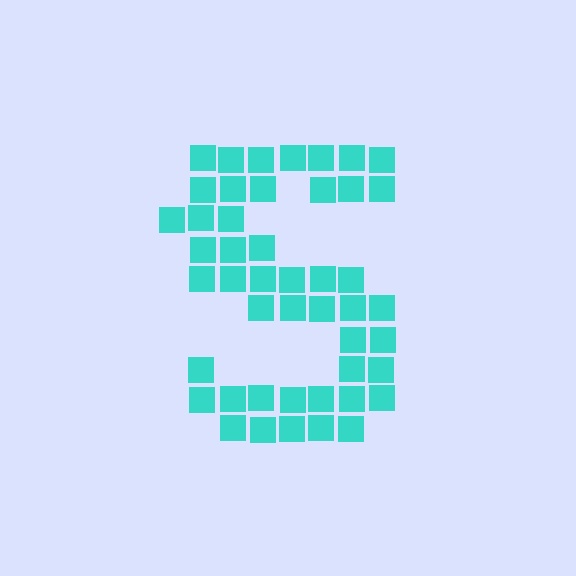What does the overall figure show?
The overall figure shows the letter S.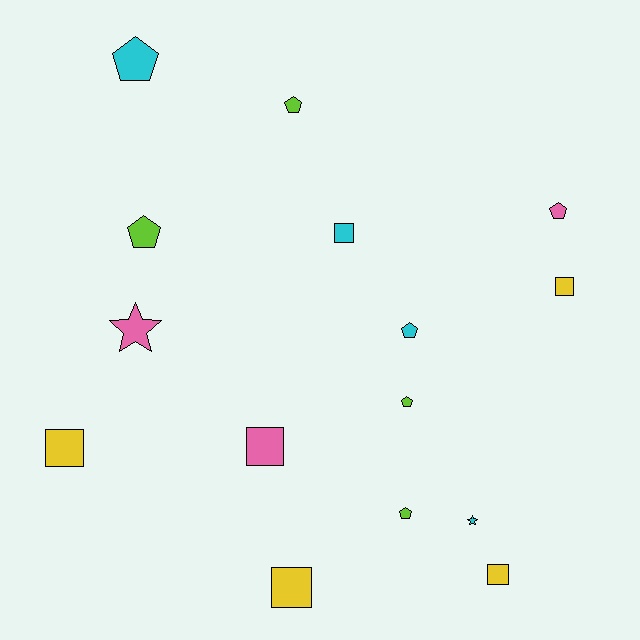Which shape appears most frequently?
Pentagon, with 7 objects.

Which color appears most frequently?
Yellow, with 4 objects.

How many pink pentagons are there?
There is 1 pink pentagon.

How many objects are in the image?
There are 15 objects.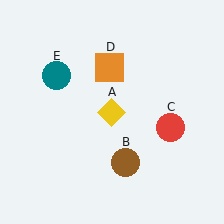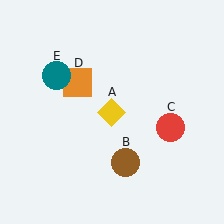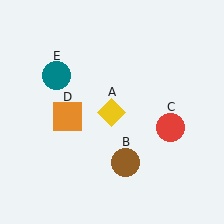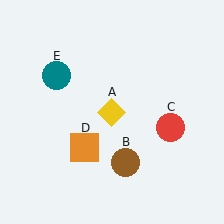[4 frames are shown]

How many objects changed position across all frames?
1 object changed position: orange square (object D).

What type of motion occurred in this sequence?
The orange square (object D) rotated counterclockwise around the center of the scene.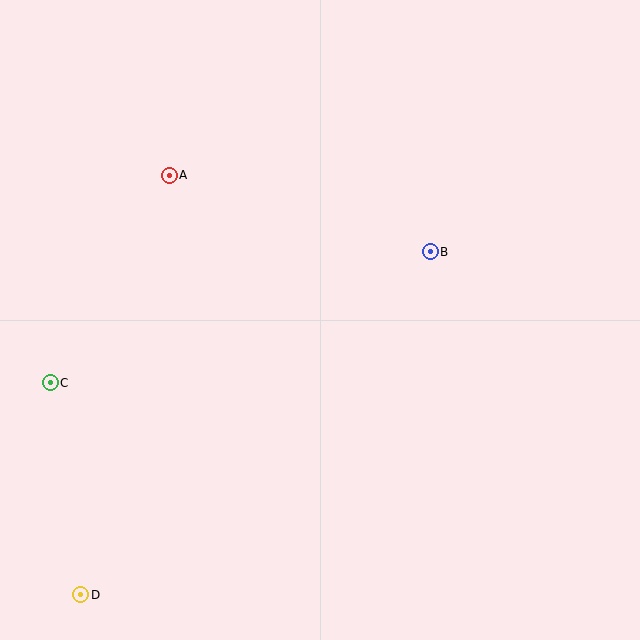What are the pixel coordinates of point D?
Point D is at (81, 595).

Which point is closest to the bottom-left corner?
Point D is closest to the bottom-left corner.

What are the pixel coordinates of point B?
Point B is at (430, 252).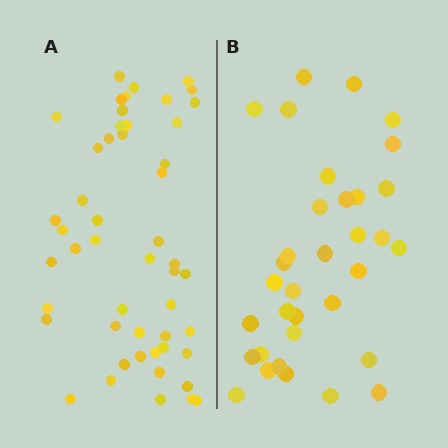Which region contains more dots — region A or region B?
Region A (the left region) has more dots.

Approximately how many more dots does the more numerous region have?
Region A has approximately 15 more dots than region B.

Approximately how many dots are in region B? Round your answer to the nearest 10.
About 30 dots. (The exact count is 34, which rounds to 30.)